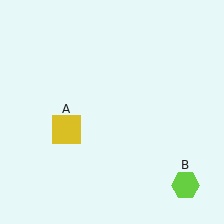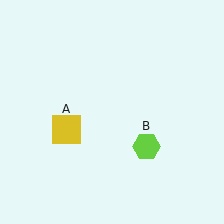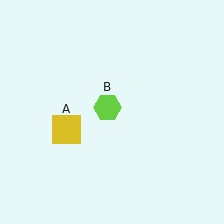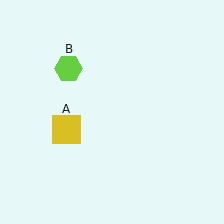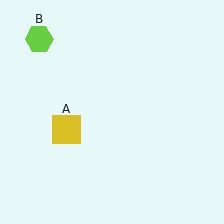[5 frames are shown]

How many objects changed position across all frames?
1 object changed position: lime hexagon (object B).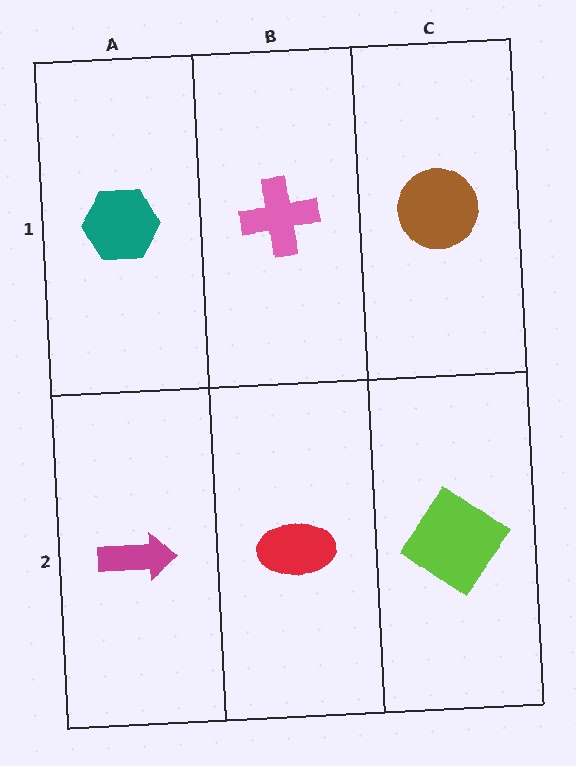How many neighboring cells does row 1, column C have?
2.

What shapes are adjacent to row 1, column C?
A lime diamond (row 2, column C), a pink cross (row 1, column B).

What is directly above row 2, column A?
A teal hexagon.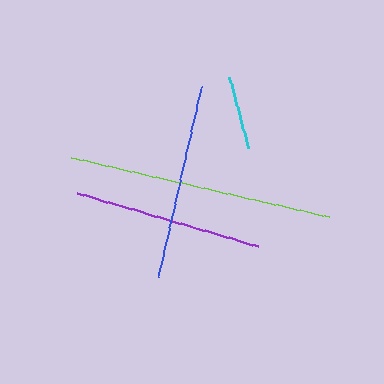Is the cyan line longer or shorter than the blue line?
The blue line is longer than the cyan line.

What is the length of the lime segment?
The lime segment is approximately 265 pixels long.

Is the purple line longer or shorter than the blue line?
The blue line is longer than the purple line.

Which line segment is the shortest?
The cyan line is the shortest at approximately 73 pixels.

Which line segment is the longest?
The lime line is the longest at approximately 265 pixels.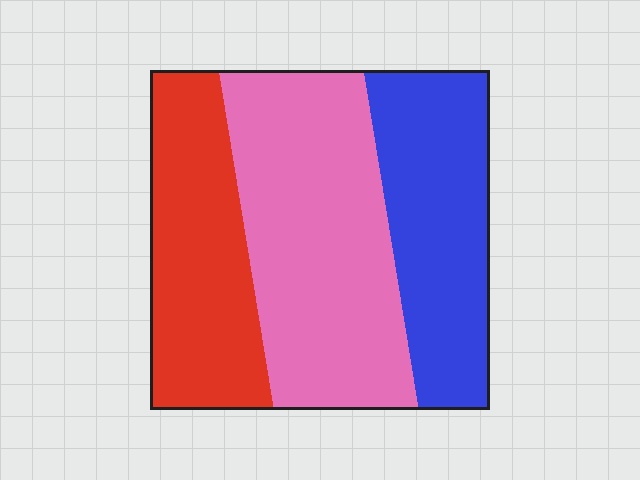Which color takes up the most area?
Pink, at roughly 45%.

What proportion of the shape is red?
Red takes up about one quarter (1/4) of the shape.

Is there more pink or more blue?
Pink.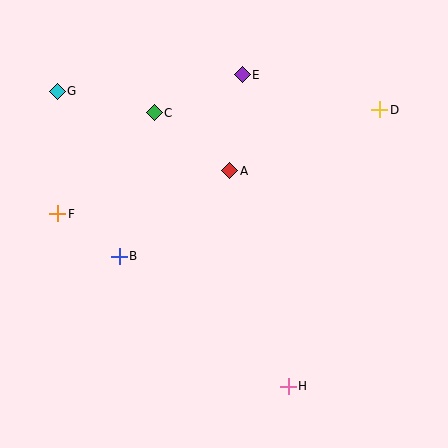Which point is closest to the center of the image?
Point A at (230, 171) is closest to the center.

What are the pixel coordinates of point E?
Point E is at (242, 75).